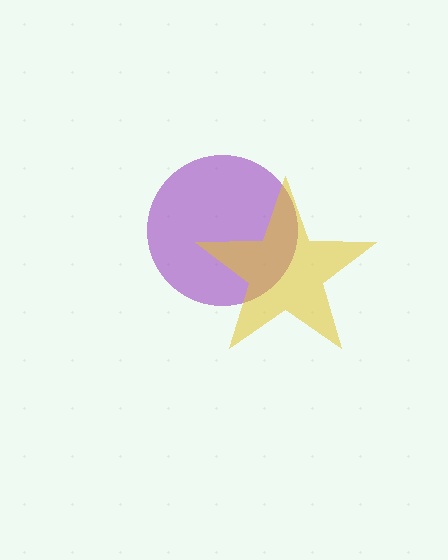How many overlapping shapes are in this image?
There are 2 overlapping shapes in the image.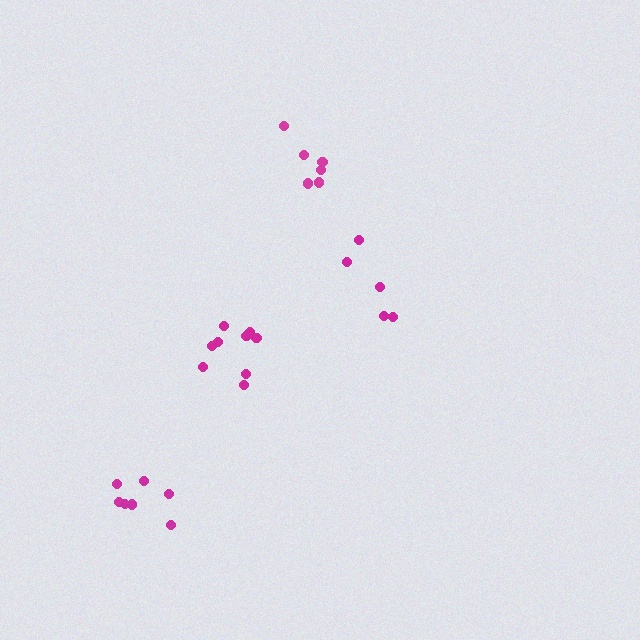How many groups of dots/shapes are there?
There are 4 groups.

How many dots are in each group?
Group 1: 5 dots, Group 2: 6 dots, Group 3: 7 dots, Group 4: 9 dots (27 total).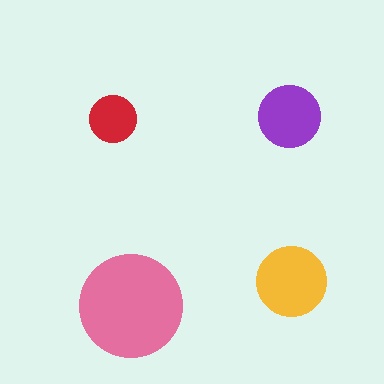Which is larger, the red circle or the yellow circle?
The yellow one.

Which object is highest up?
The purple circle is topmost.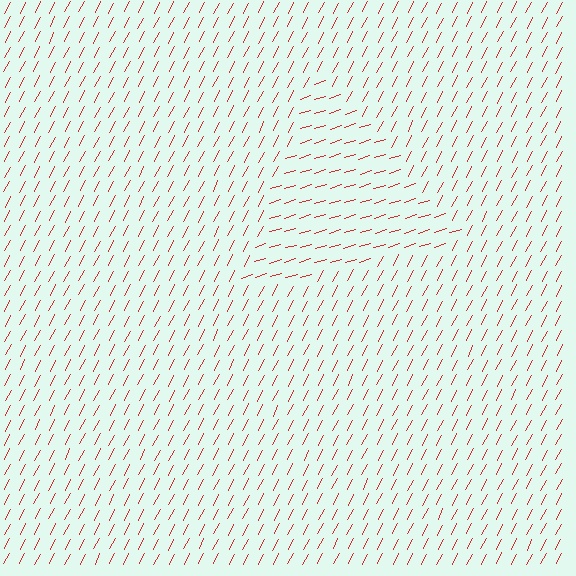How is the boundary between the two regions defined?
The boundary is defined purely by a change in line orientation (approximately 45 degrees difference). All lines are the same color and thickness.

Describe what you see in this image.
The image is filled with small red line segments. A triangle region in the image has lines oriented differently from the surrounding lines, creating a visible texture boundary.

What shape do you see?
I see a triangle.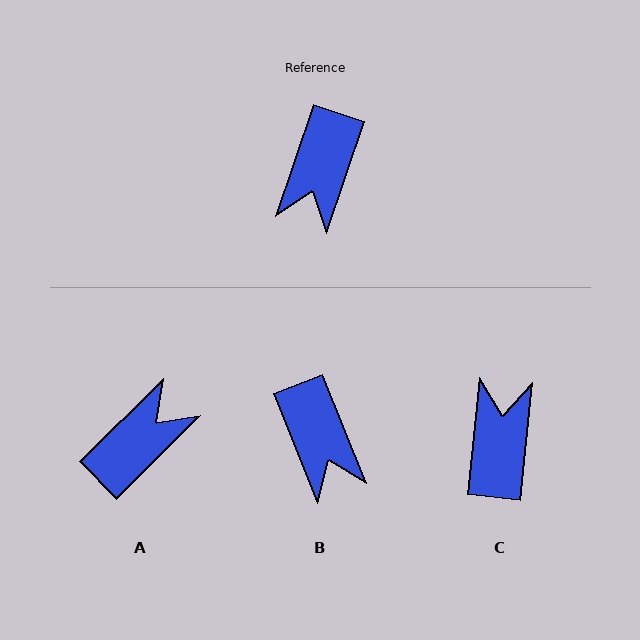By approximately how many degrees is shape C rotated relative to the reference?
Approximately 167 degrees clockwise.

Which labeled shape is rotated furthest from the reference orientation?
C, about 167 degrees away.